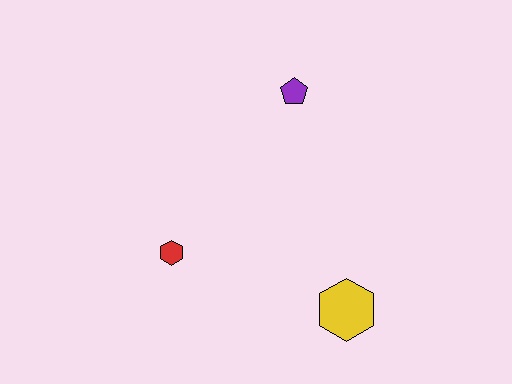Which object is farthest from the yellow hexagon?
The purple pentagon is farthest from the yellow hexagon.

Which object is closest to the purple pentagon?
The red hexagon is closest to the purple pentagon.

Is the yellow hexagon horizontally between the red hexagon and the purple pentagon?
No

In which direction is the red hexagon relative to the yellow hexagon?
The red hexagon is to the left of the yellow hexagon.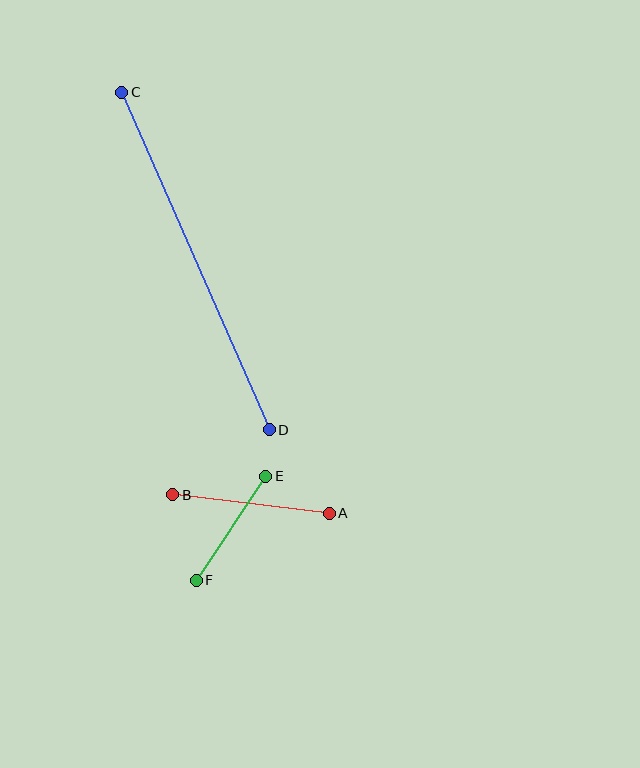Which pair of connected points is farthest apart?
Points C and D are farthest apart.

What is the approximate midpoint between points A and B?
The midpoint is at approximately (251, 504) pixels.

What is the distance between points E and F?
The distance is approximately 125 pixels.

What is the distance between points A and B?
The distance is approximately 158 pixels.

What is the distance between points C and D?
The distance is approximately 368 pixels.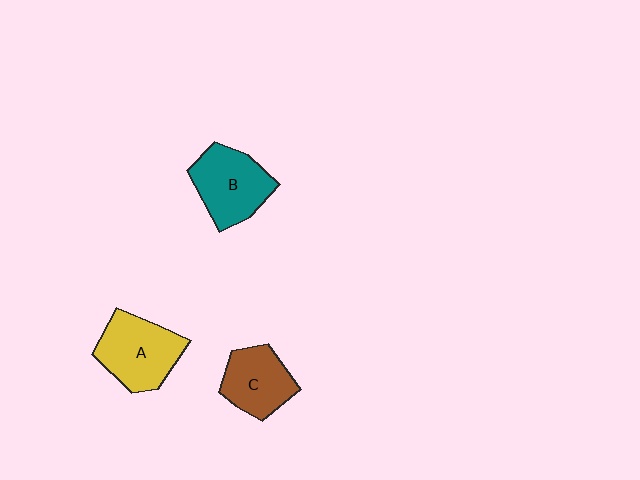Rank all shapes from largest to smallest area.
From largest to smallest: A (yellow), B (teal), C (brown).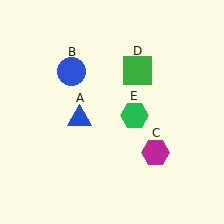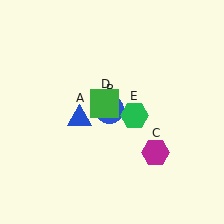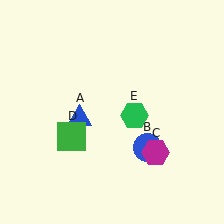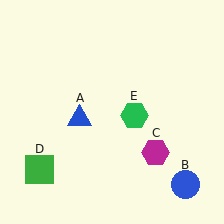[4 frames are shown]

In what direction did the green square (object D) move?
The green square (object D) moved down and to the left.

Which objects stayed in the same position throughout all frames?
Blue triangle (object A) and magenta hexagon (object C) and green hexagon (object E) remained stationary.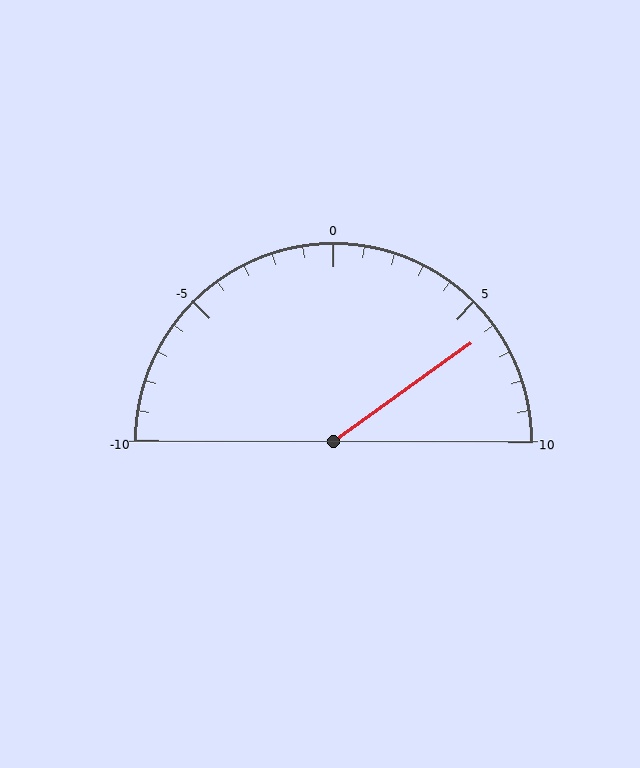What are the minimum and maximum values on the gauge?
The gauge ranges from -10 to 10.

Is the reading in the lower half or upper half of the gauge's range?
The reading is in the upper half of the range (-10 to 10).